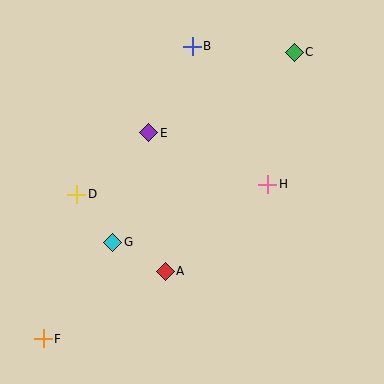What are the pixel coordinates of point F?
Point F is at (43, 339).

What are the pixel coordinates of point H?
Point H is at (268, 184).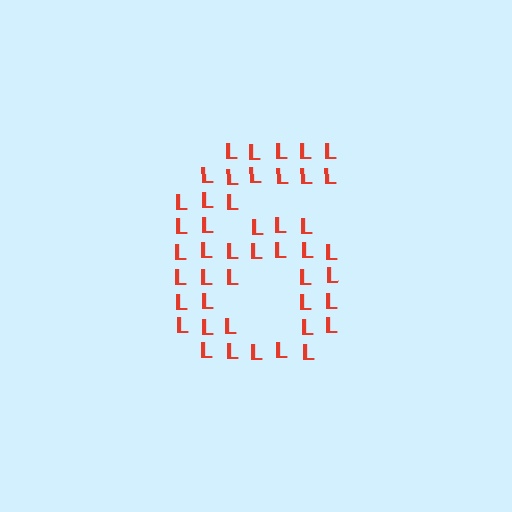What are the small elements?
The small elements are letter L's.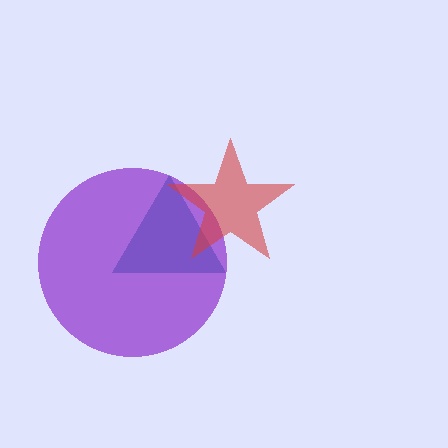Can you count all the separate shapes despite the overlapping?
Yes, there are 3 separate shapes.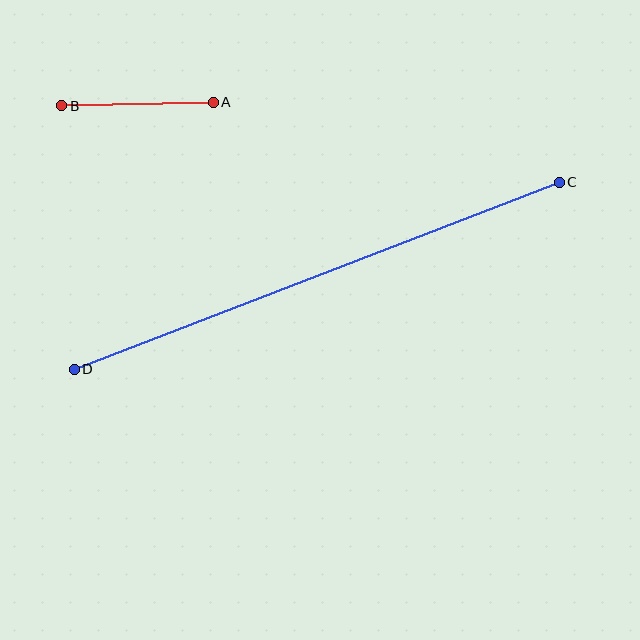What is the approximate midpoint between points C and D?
The midpoint is at approximately (317, 276) pixels.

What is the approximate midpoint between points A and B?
The midpoint is at approximately (137, 104) pixels.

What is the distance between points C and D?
The distance is approximately 520 pixels.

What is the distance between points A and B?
The distance is approximately 152 pixels.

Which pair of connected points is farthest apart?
Points C and D are farthest apart.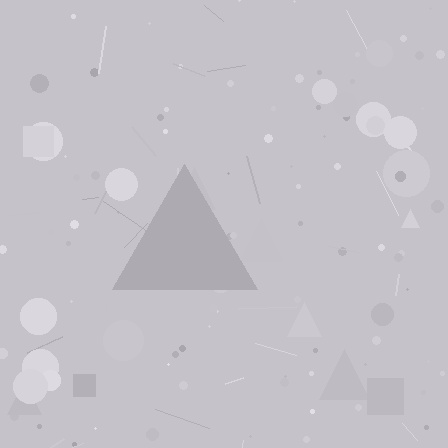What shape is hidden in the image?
A triangle is hidden in the image.